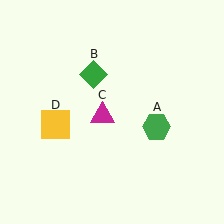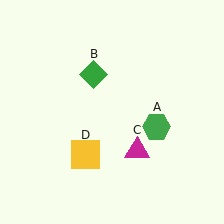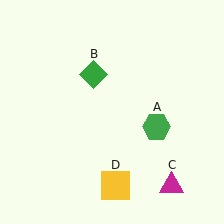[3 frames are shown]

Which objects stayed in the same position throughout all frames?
Green hexagon (object A) and green diamond (object B) remained stationary.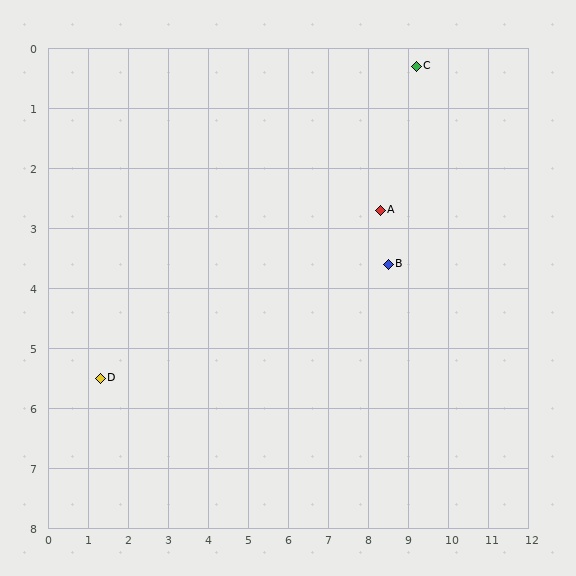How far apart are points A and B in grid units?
Points A and B are about 0.9 grid units apart.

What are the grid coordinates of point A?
Point A is at approximately (8.3, 2.7).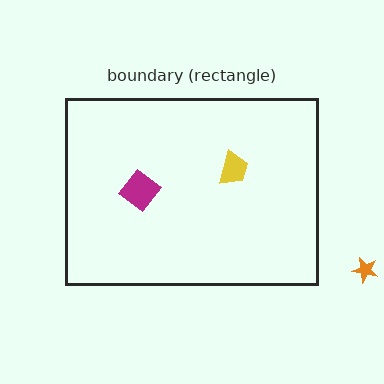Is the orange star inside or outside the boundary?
Outside.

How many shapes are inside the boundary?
2 inside, 1 outside.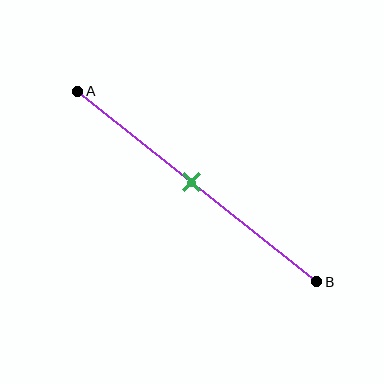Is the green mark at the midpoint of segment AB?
Yes, the mark is approximately at the midpoint.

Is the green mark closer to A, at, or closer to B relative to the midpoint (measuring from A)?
The green mark is approximately at the midpoint of segment AB.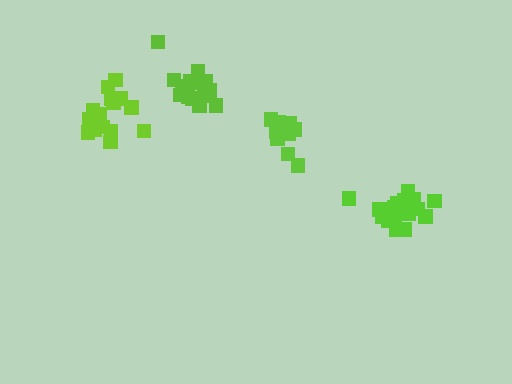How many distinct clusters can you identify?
There are 4 distinct clusters.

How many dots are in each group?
Group 1: 17 dots, Group 2: 12 dots, Group 3: 17 dots, Group 4: 17 dots (63 total).